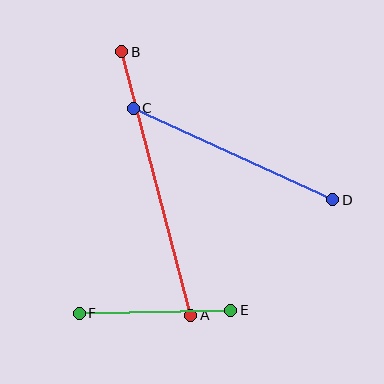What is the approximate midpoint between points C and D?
The midpoint is at approximately (233, 154) pixels.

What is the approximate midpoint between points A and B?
The midpoint is at approximately (156, 183) pixels.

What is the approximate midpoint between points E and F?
The midpoint is at approximately (155, 312) pixels.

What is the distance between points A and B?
The distance is approximately 273 pixels.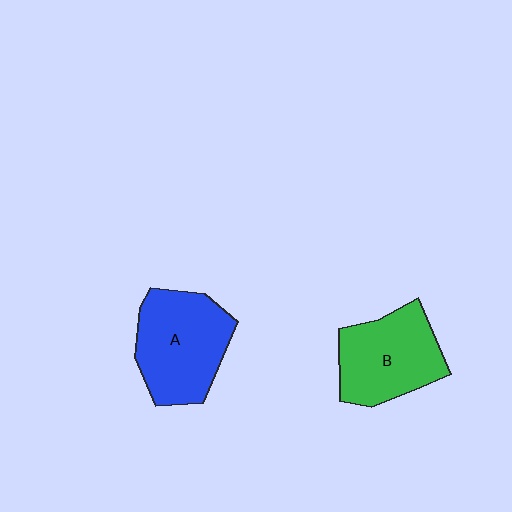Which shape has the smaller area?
Shape B (green).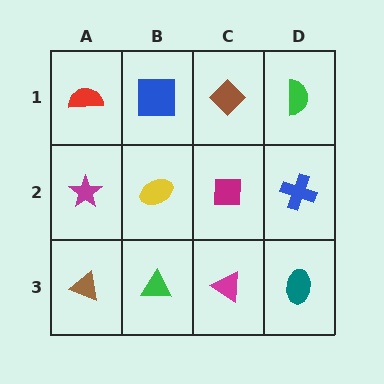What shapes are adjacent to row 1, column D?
A blue cross (row 2, column D), a brown diamond (row 1, column C).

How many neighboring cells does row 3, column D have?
2.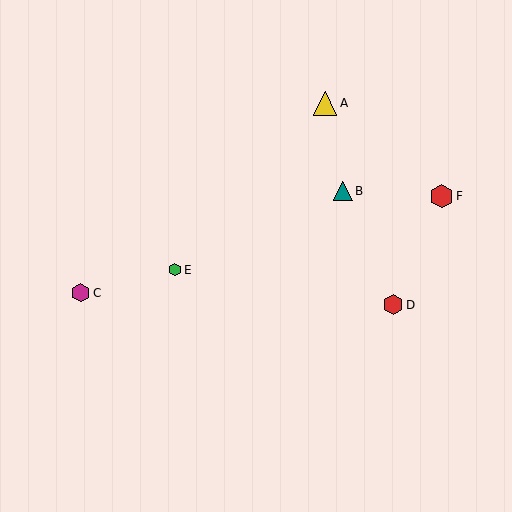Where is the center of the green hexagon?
The center of the green hexagon is at (175, 270).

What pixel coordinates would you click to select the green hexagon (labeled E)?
Click at (175, 270) to select the green hexagon E.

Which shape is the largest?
The yellow triangle (labeled A) is the largest.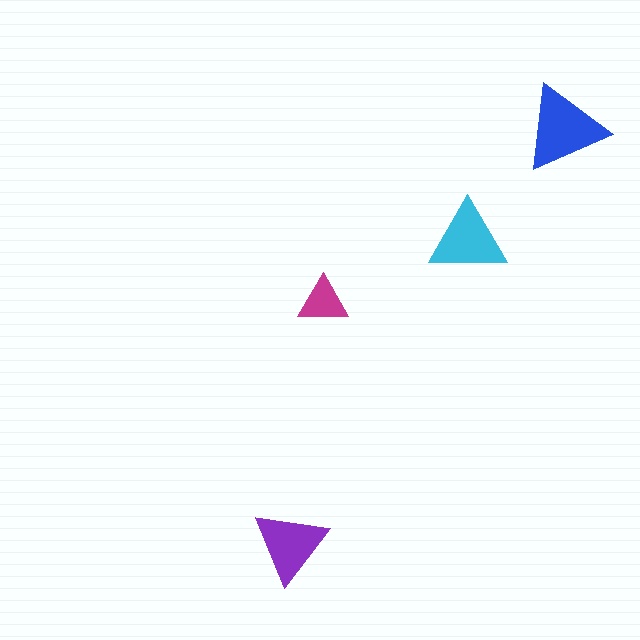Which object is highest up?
The blue triangle is topmost.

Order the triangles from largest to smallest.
the blue one, the cyan one, the purple one, the magenta one.